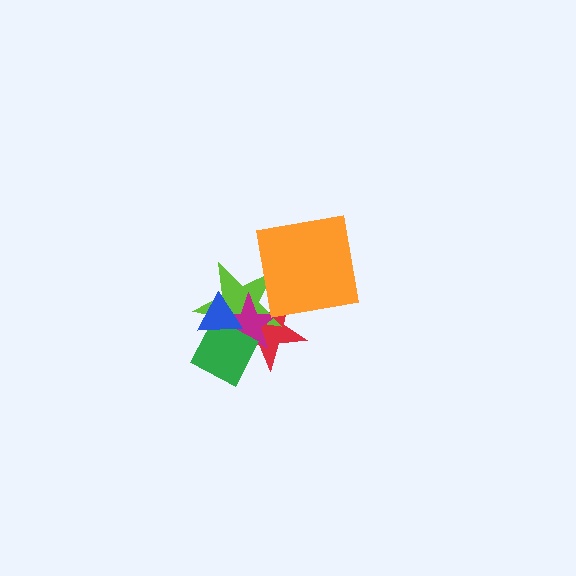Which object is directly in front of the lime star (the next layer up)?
The magenta star is directly in front of the lime star.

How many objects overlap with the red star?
5 objects overlap with the red star.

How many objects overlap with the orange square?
2 objects overlap with the orange square.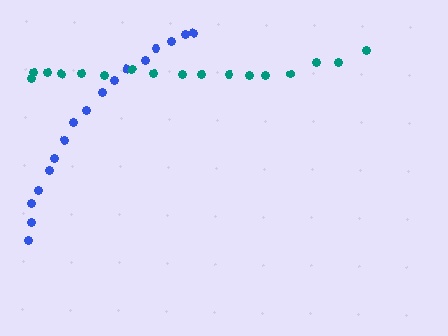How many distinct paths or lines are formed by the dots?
There are 2 distinct paths.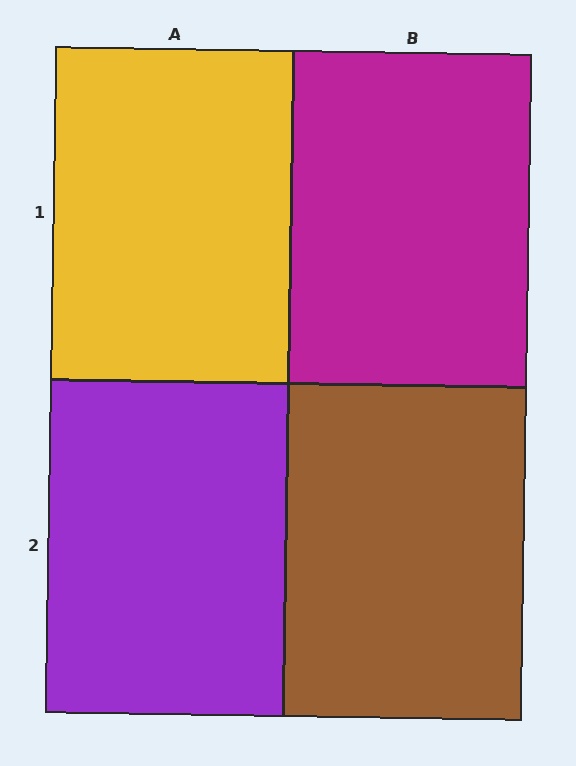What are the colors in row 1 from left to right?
Yellow, magenta.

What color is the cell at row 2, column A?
Purple.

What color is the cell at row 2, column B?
Brown.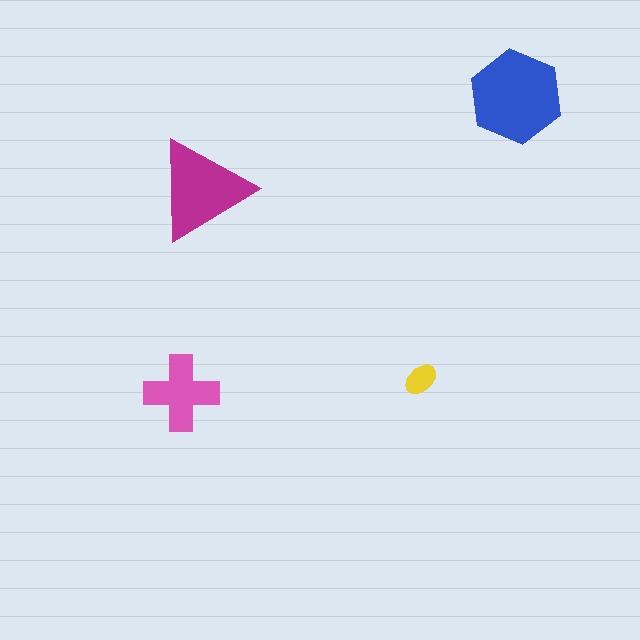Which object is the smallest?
The yellow ellipse.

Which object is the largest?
The blue hexagon.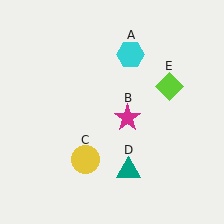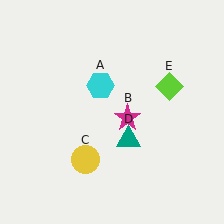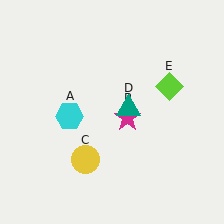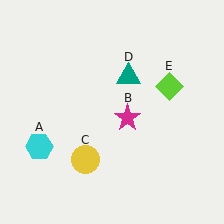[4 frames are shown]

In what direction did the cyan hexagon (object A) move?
The cyan hexagon (object A) moved down and to the left.